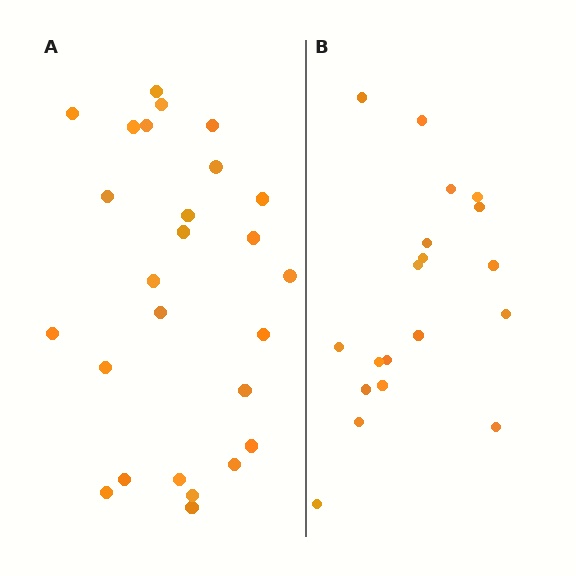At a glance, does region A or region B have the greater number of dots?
Region A (the left region) has more dots.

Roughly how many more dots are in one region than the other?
Region A has roughly 8 or so more dots than region B.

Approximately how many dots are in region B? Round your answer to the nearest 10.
About 20 dots. (The exact count is 19, which rounds to 20.)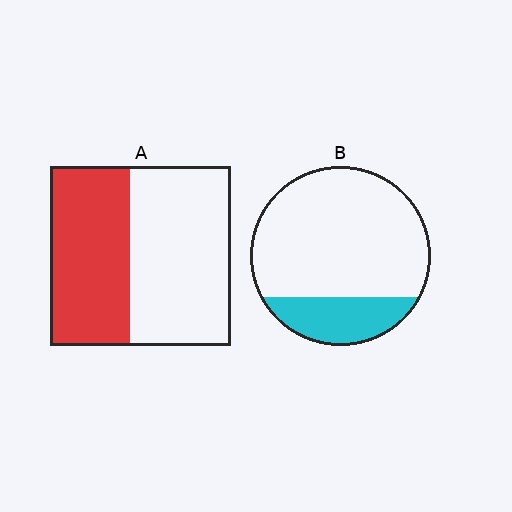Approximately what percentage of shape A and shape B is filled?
A is approximately 45% and B is approximately 20%.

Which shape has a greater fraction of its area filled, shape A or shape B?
Shape A.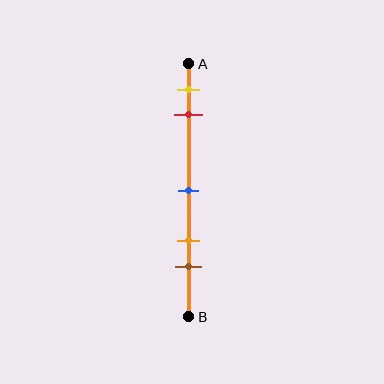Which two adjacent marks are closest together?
The yellow and red marks are the closest adjacent pair.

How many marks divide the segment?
There are 5 marks dividing the segment.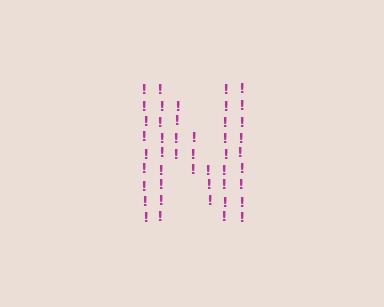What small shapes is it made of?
It is made of small exclamation marks.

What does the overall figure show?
The overall figure shows the letter N.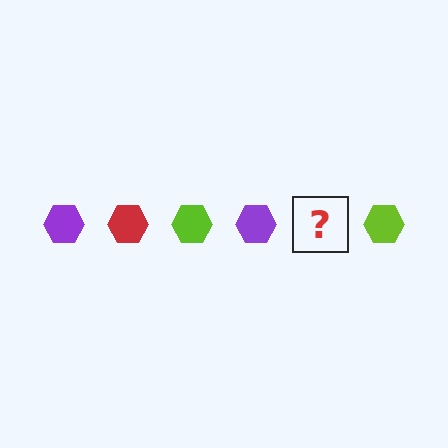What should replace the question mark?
The question mark should be replaced with a red hexagon.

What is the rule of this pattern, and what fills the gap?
The rule is that the pattern cycles through purple, red, lime hexagons. The gap should be filled with a red hexagon.